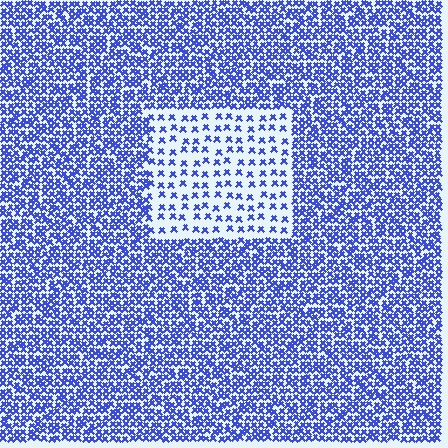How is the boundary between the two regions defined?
The boundary is defined by a change in element density (approximately 2.7x ratio). All elements are the same color, size, and shape.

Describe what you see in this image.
The image contains small blue elements arranged at two different densities. A rectangle-shaped region is visible where the elements are less densely packed than the surrounding area.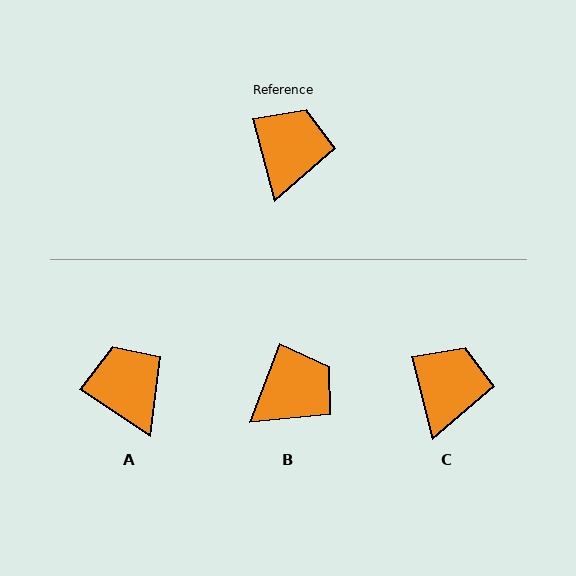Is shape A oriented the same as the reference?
No, it is off by about 42 degrees.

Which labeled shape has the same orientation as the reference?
C.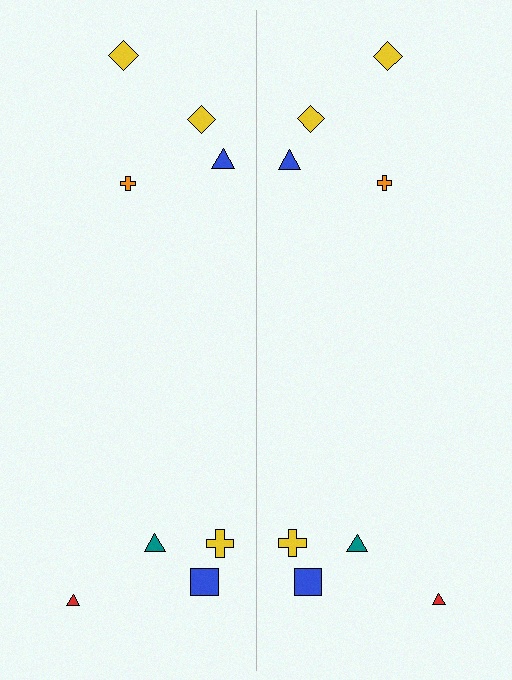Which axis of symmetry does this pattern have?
The pattern has a vertical axis of symmetry running through the center of the image.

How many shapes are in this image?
There are 16 shapes in this image.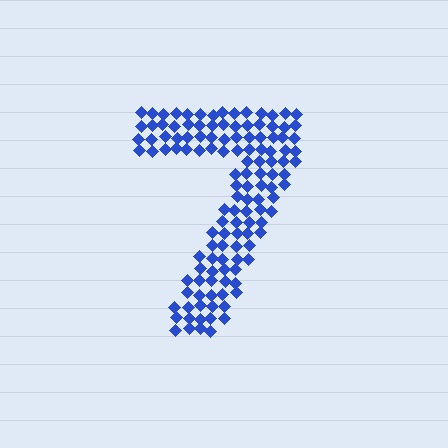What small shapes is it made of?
It is made of small diamonds.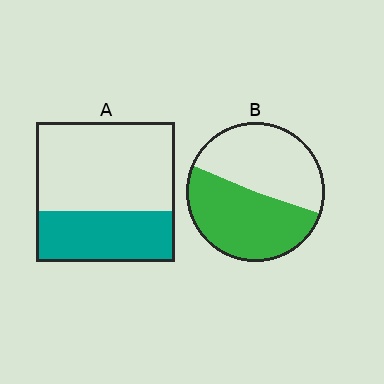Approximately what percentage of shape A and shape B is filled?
A is approximately 35% and B is approximately 50%.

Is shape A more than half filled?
No.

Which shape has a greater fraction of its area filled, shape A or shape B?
Shape B.